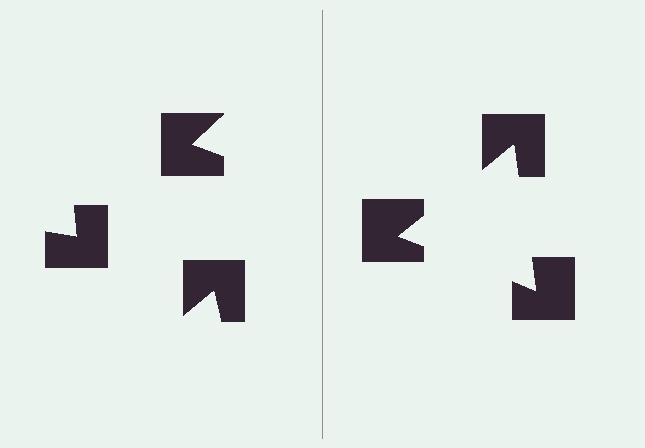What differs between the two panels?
The notched squares are positioned identically on both sides; only the wedge orientations differ. On the right they align to a triangle; on the left they are misaligned.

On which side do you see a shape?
An illusory triangle appears on the right side. On the left side the wedge cuts are rotated, so no coherent shape forms.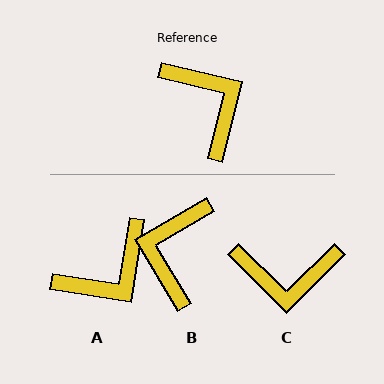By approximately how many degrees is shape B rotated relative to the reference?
Approximately 134 degrees counter-clockwise.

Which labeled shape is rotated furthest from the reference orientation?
B, about 134 degrees away.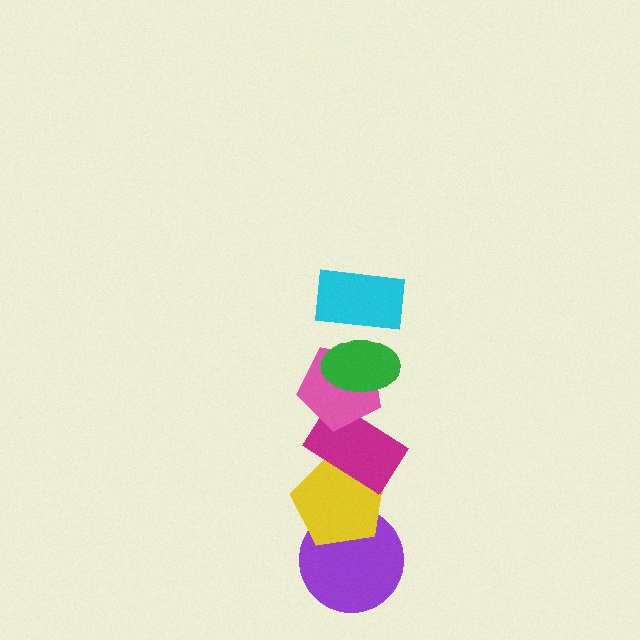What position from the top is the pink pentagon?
The pink pentagon is 3rd from the top.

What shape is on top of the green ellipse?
The cyan rectangle is on top of the green ellipse.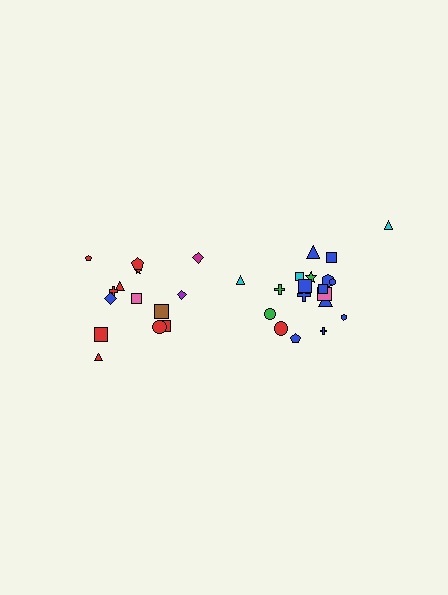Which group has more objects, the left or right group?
The right group.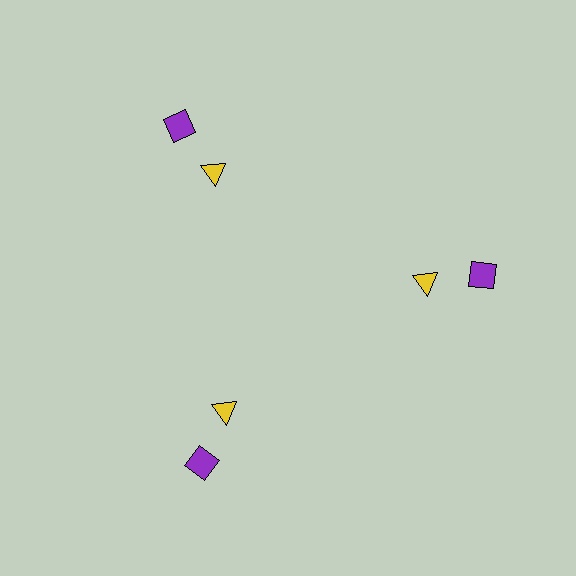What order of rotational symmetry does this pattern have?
This pattern has 3-fold rotational symmetry.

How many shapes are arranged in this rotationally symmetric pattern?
There are 6 shapes, arranged in 3 groups of 2.